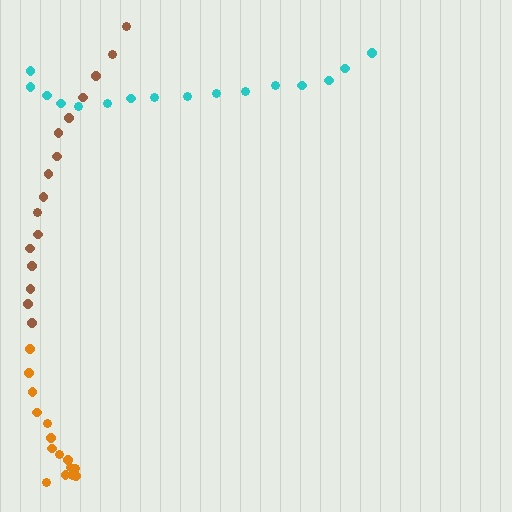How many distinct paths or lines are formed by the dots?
There are 3 distinct paths.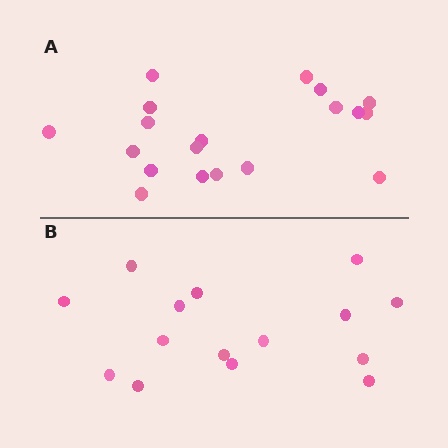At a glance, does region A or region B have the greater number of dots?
Region A (the top region) has more dots.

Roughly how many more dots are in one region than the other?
Region A has about 4 more dots than region B.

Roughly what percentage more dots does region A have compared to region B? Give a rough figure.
About 25% more.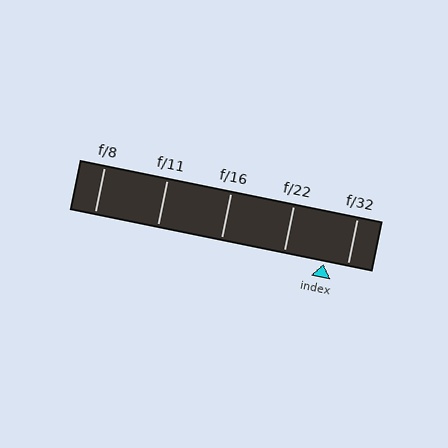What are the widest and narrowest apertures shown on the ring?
The widest aperture shown is f/8 and the narrowest is f/32.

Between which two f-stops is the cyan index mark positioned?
The index mark is between f/22 and f/32.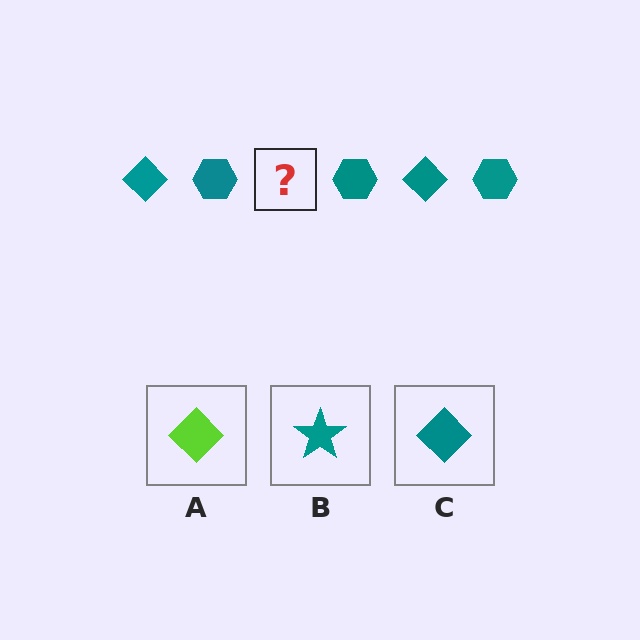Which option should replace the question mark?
Option C.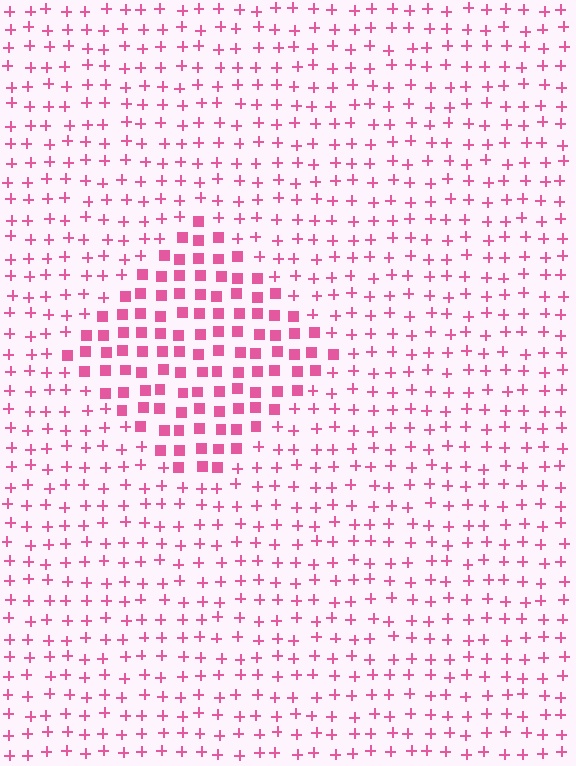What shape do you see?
I see a diamond.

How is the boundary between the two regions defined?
The boundary is defined by a change in element shape: squares inside vs. plus signs outside. All elements share the same color and spacing.